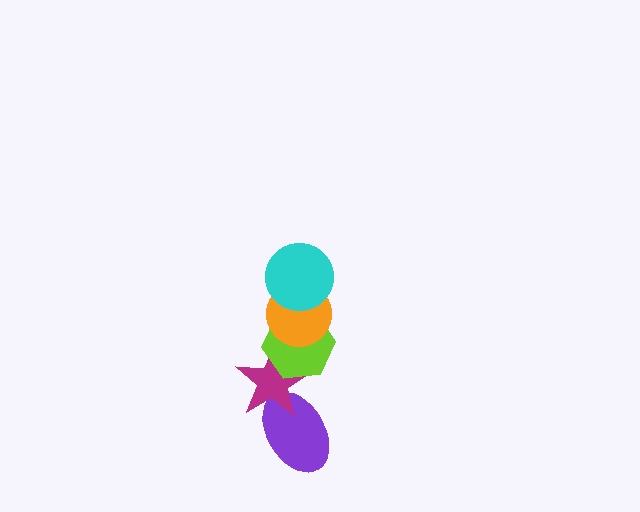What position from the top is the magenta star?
The magenta star is 4th from the top.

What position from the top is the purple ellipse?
The purple ellipse is 5th from the top.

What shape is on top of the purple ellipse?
The magenta star is on top of the purple ellipse.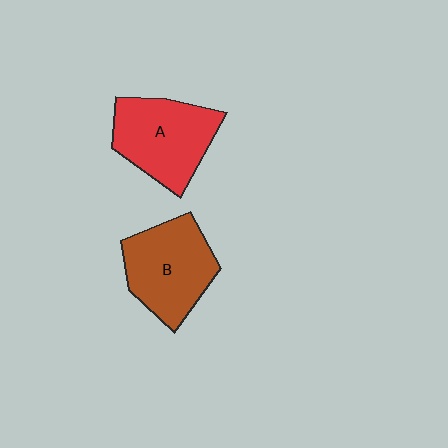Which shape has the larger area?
Shape A (red).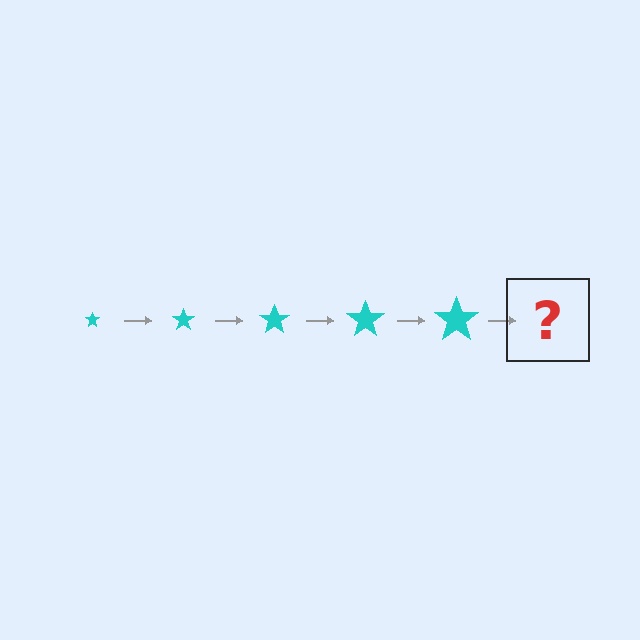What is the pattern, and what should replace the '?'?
The pattern is that the star gets progressively larger each step. The '?' should be a cyan star, larger than the previous one.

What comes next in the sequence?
The next element should be a cyan star, larger than the previous one.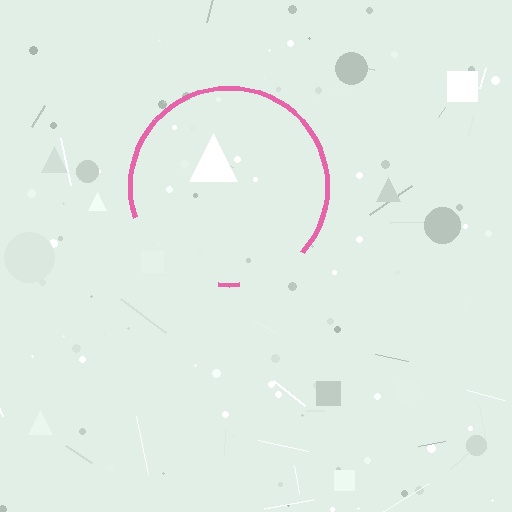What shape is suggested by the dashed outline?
The dashed outline suggests a circle.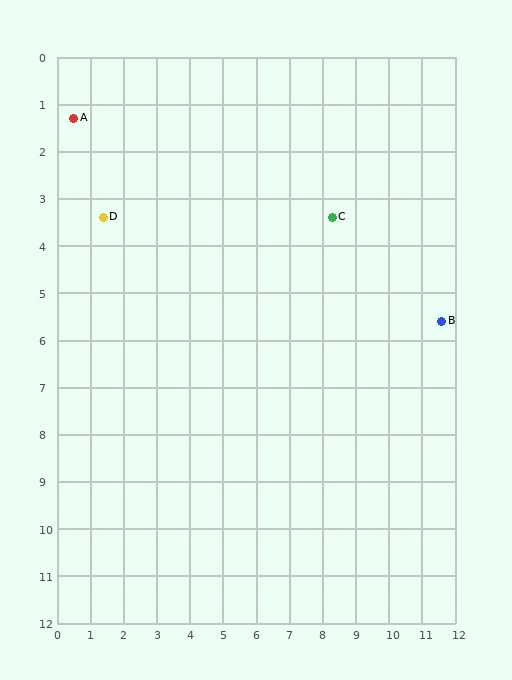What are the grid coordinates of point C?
Point C is at approximately (8.3, 3.4).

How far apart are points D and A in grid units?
Points D and A are about 2.3 grid units apart.